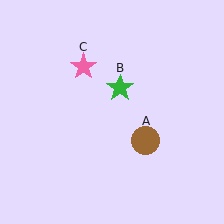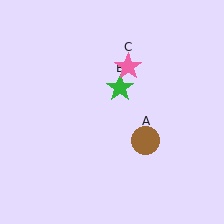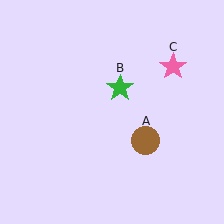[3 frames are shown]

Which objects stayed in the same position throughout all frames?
Brown circle (object A) and green star (object B) remained stationary.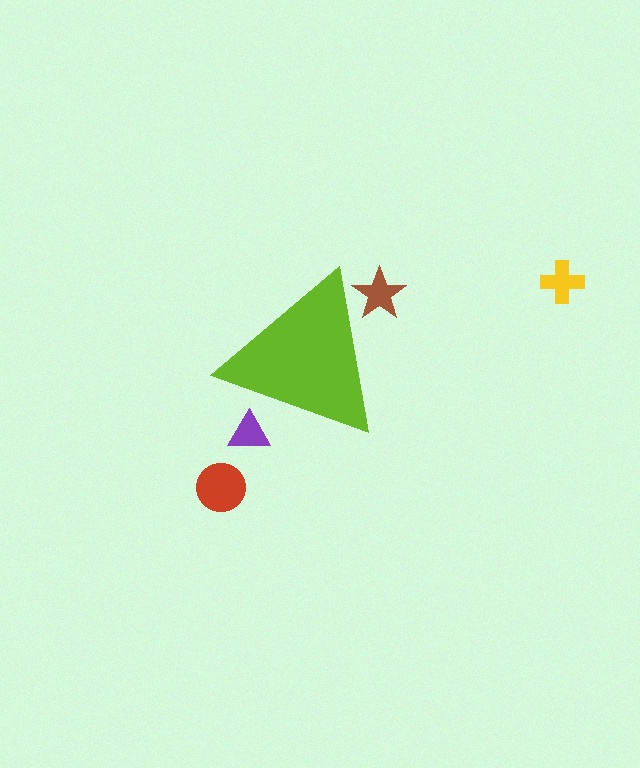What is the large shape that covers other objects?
A lime triangle.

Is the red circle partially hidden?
No, the red circle is fully visible.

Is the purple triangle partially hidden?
Yes, the purple triangle is partially hidden behind the lime triangle.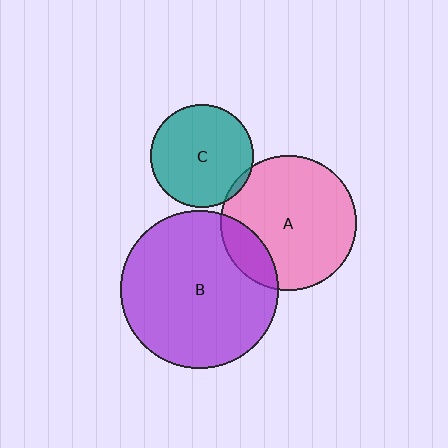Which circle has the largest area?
Circle B (purple).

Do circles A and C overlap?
Yes.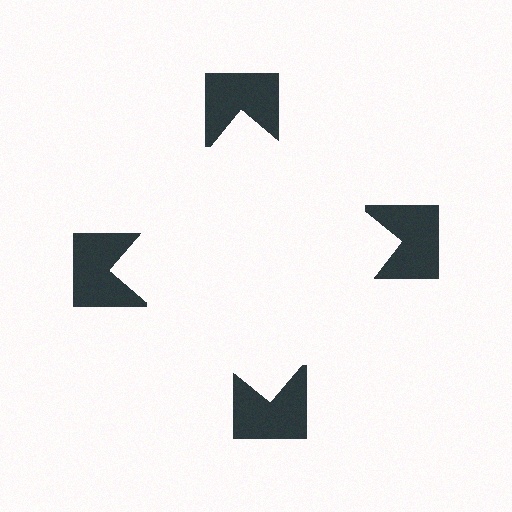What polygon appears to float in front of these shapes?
An illusory square — its edges are inferred from the aligned wedge cuts in the notched squares, not physically drawn.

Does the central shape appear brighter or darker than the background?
It typically appears slightly brighter than the background, even though no actual brightness change is drawn.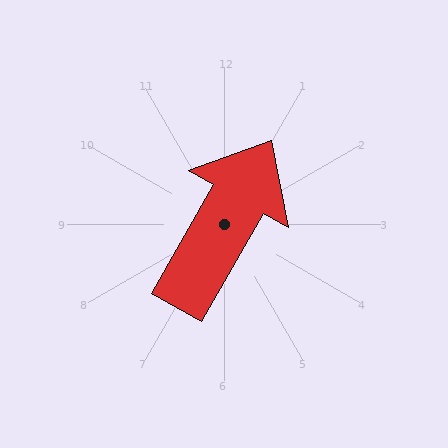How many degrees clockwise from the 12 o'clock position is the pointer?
Approximately 30 degrees.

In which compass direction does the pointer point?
Northeast.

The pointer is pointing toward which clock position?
Roughly 1 o'clock.